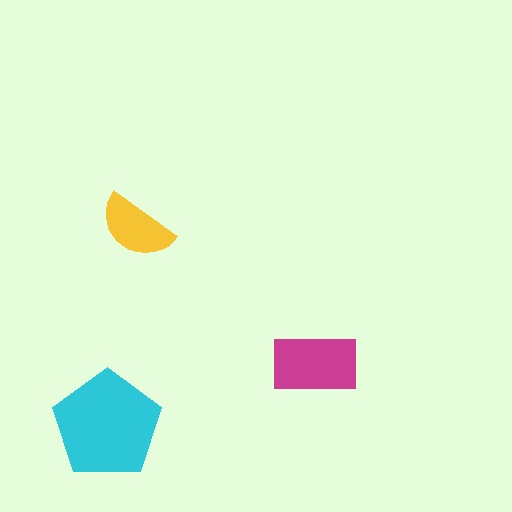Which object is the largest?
The cyan pentagon.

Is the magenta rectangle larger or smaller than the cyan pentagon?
Smaller.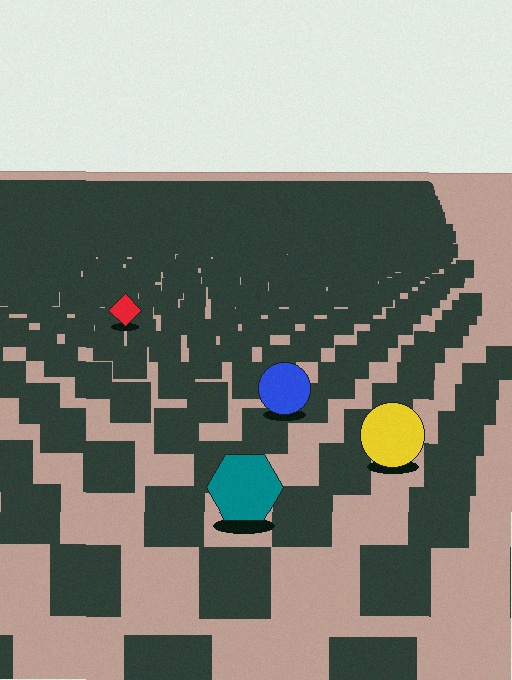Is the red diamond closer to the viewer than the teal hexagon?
No. The teal hexagon is closer — you can tell from the texture gradient: the ground texture is coarser near it.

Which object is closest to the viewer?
The teal hexagon is closest. The texture marks near it are larger and more spread out.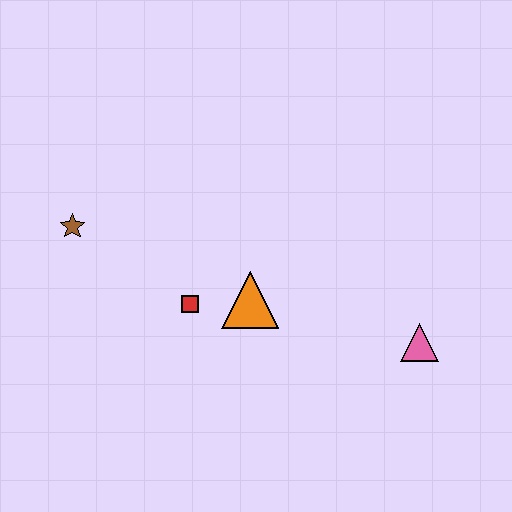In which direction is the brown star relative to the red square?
The brown star is to the left of the red square.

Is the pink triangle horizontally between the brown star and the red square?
No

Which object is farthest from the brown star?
The pink triangle is farthest from the brown star.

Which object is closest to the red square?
The orange triangle is closest to the red square.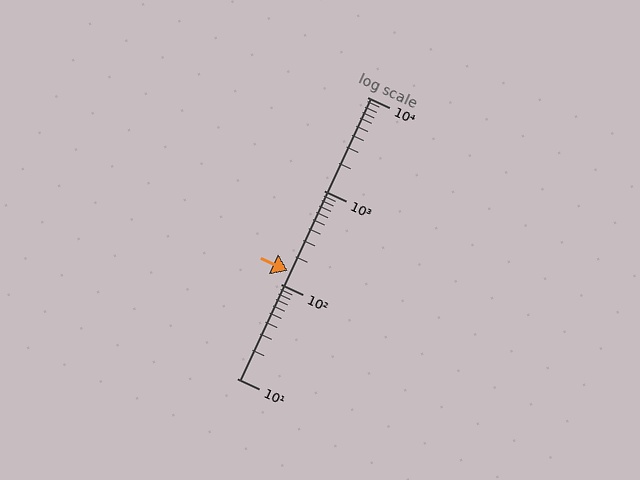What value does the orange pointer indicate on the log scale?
The pointer indicates approximately 140.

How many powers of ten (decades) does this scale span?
The scale spans 3 decades, from 10 to 10000.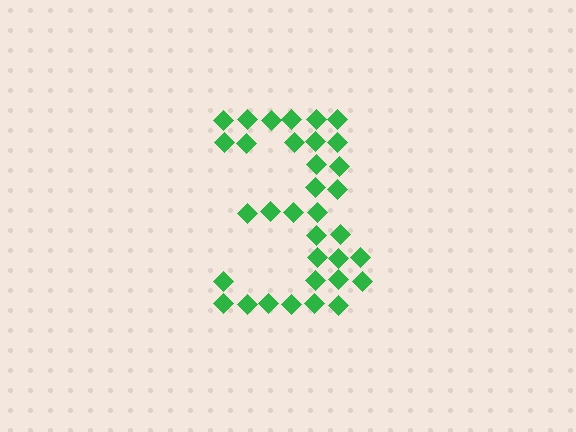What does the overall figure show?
The overall figure shows the digit 3.